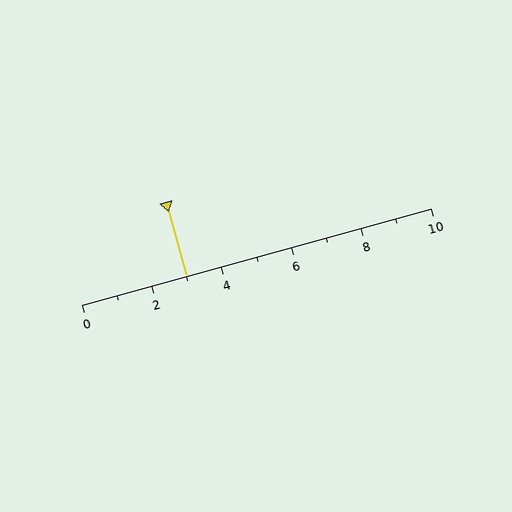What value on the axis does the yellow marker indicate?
The marker indicates approximately 3.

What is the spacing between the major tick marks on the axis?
The major ticks are spaced 2 apart.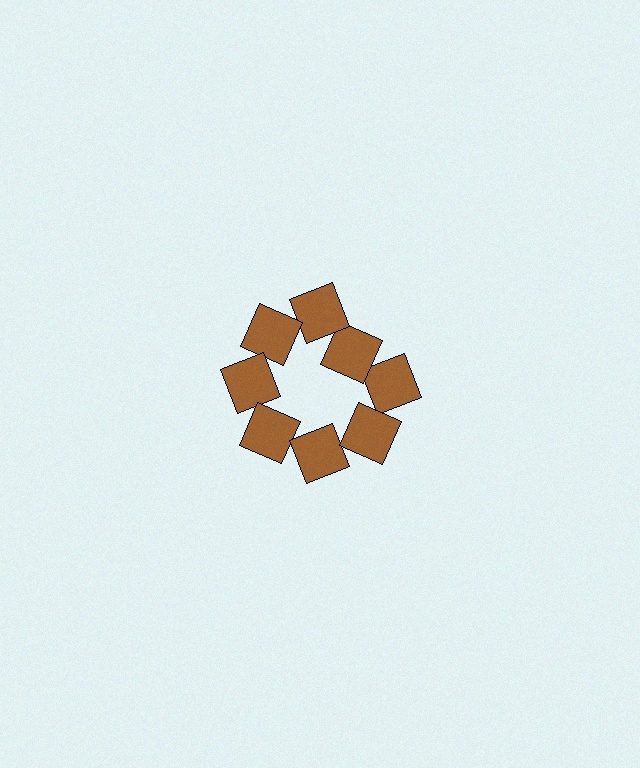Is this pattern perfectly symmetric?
No. The 8 brown squares are arranged in a ring, but one element near the 2 o'clock position is pulled inward toward the center, breaking the 8-fold rotational symmetry.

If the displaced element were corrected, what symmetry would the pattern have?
It would have 8-fold rotational symmetry — the pattern would map onto itself every 45 degrees.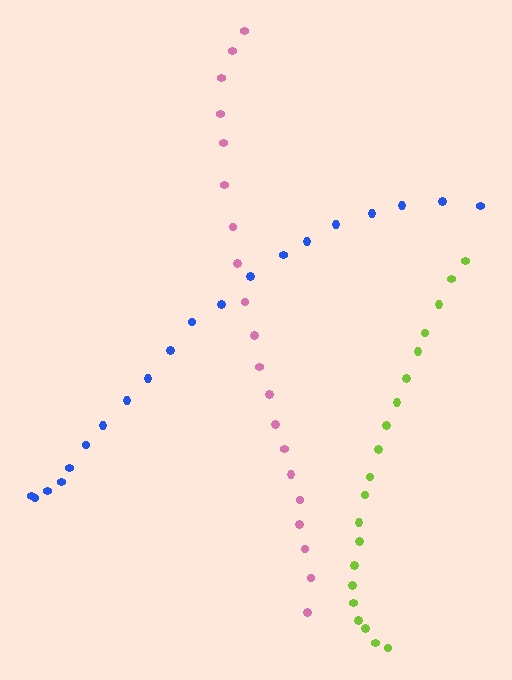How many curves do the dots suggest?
There are 3 distinct paths.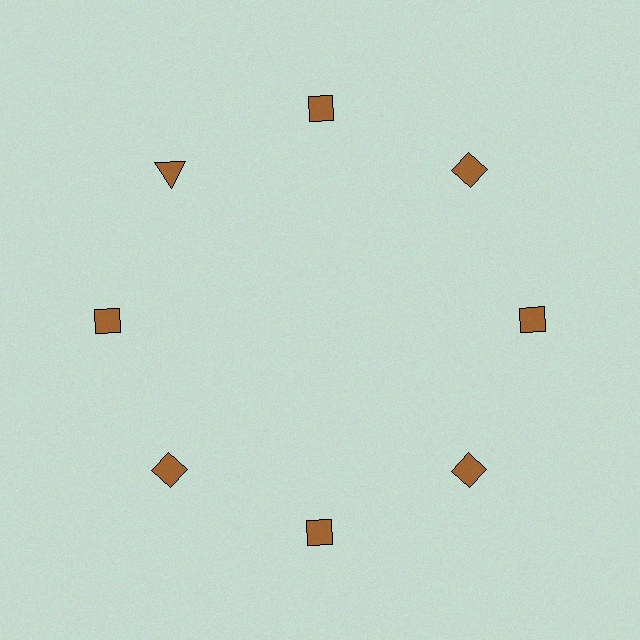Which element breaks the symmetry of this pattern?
The brown triangle at roughly the 10 o'clock position breaks the symmetry. All other shapes are brown diamonds.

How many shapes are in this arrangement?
There are 8 shapes arranged in a ring pattern.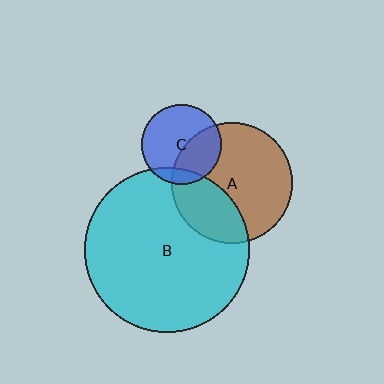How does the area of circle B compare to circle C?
Approximately 4.3 times.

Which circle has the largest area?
Circle B (cyan).